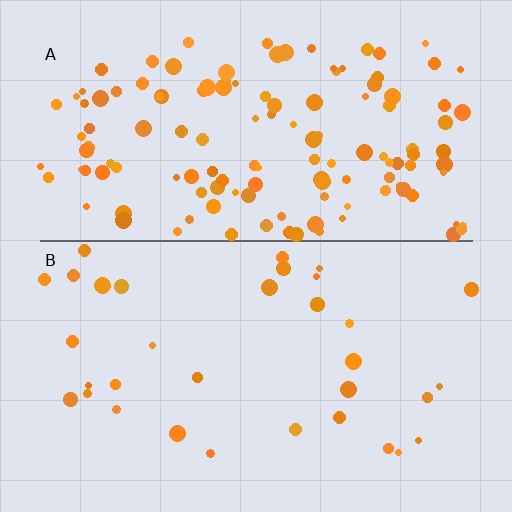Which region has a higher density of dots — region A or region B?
A (the top).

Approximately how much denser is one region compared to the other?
Approximately 4.1× — region A over region B.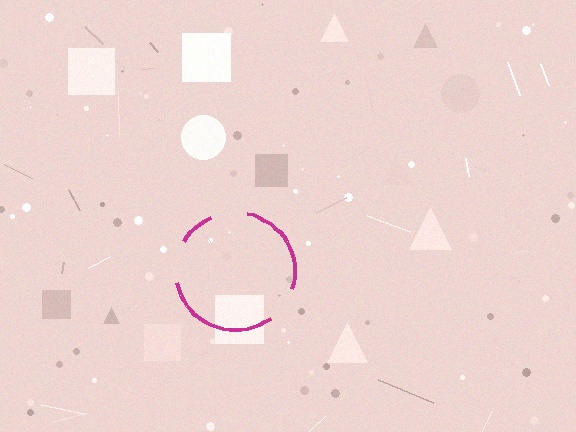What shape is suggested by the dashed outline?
The dashed outline suggests a circle.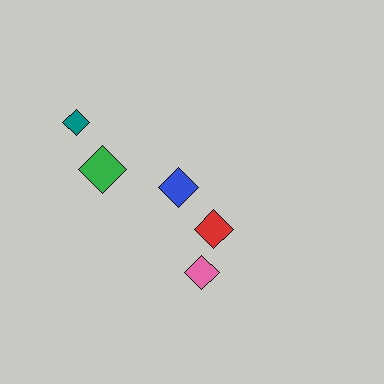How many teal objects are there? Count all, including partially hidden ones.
There is 1 teal object.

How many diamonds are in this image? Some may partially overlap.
There are 5 diamonds.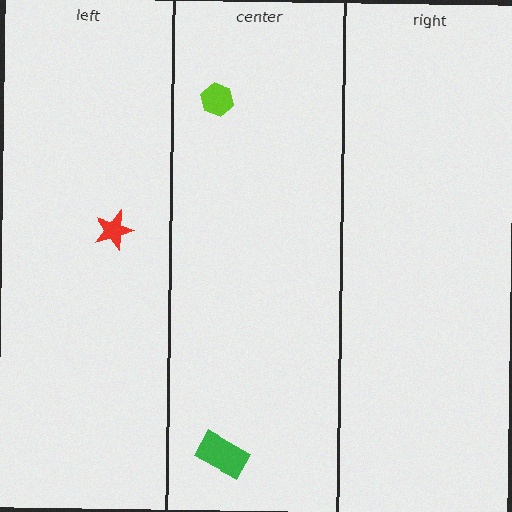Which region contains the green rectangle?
The center region.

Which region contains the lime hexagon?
The center region.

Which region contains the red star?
The left region.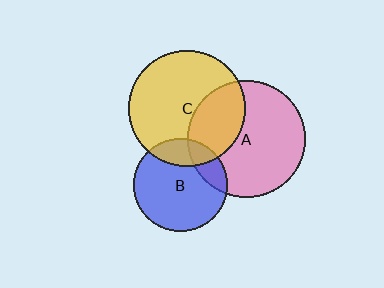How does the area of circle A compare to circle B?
Approximately 1.6 times.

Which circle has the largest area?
Circle A (pink).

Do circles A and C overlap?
Yes.